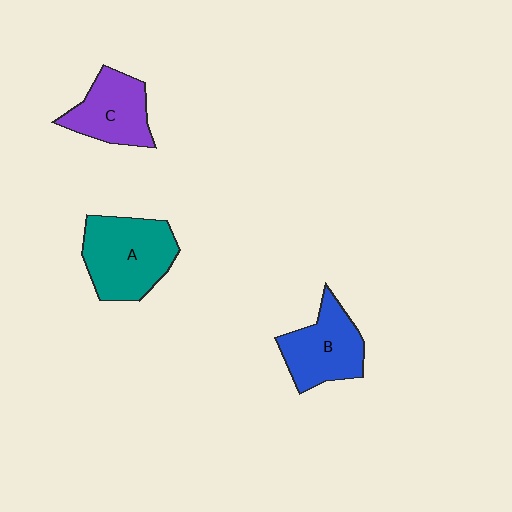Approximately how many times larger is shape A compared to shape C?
Approximately 1.4 times.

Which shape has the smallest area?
Shape C (purple).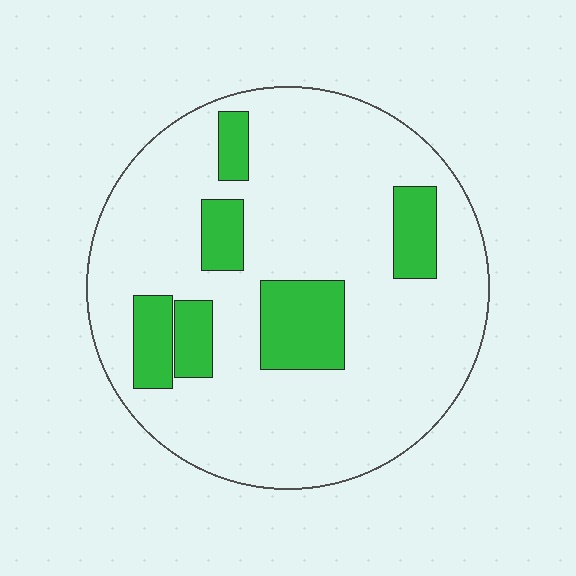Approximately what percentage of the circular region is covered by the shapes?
Approximately 20%.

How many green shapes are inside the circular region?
6.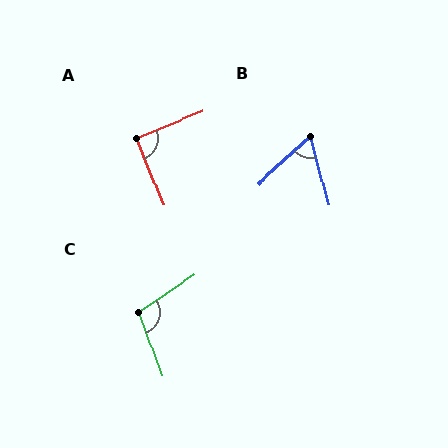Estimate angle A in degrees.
Approximately 90 degrees.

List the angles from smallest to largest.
B (62°), A (90°), C (104°).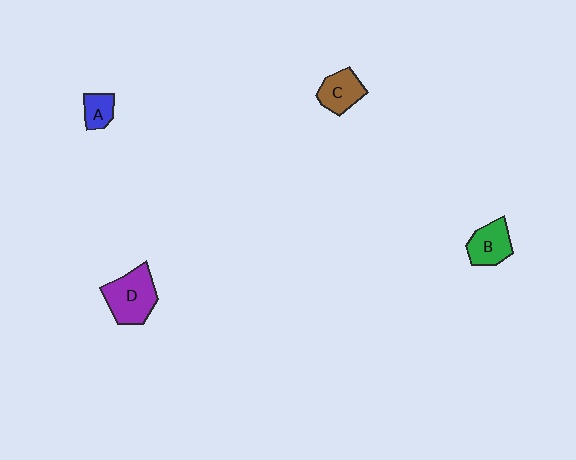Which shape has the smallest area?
Shape A (blue).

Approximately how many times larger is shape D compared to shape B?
Approximately 1.4 times.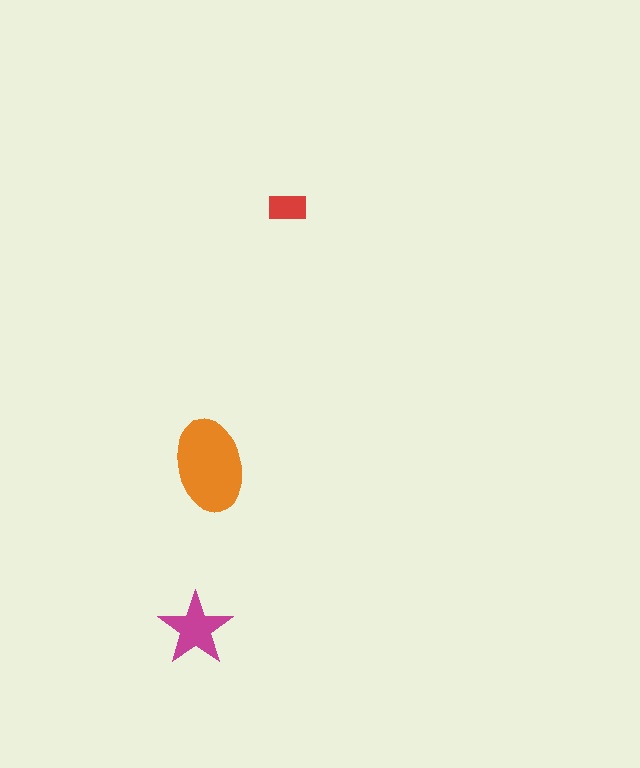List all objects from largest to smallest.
The orange ellipse, the magenta star, the red rectangle.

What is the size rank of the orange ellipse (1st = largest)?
1st.